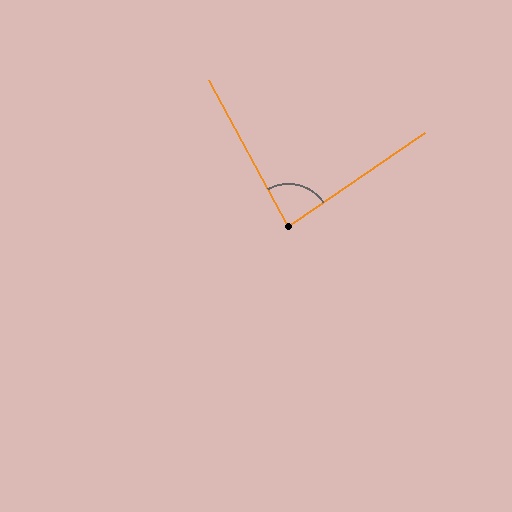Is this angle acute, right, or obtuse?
It is acute.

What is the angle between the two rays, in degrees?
Approximately 84 degrees.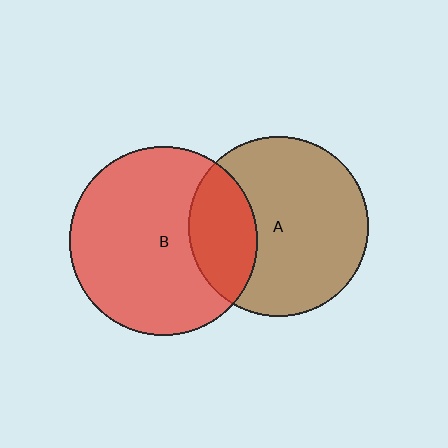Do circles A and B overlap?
Yes.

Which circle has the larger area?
Circle B (red).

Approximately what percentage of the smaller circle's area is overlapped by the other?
Approximately 25%.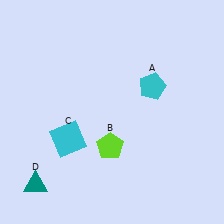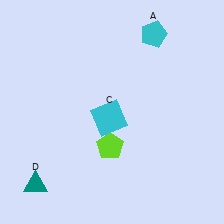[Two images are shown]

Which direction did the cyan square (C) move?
The cyan square (C) moved right.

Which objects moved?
The objects that moved are: the cyan pentagon (A), the cyan square (C).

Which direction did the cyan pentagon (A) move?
The cyan pentagon (A) moved up.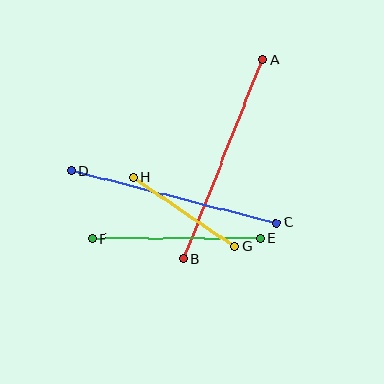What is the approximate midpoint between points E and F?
The midpoint is at approximately (176, 238) pixels.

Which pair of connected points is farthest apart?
Points A and B are farthest apart.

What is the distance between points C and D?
The distance is approximately 212 pixels.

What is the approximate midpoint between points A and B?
The midpoint is at approximately (223, 159) pixels.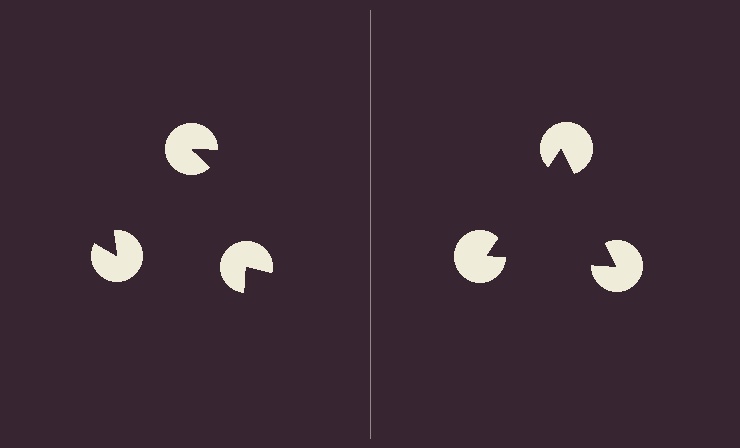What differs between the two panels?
The pac-man discs are positioned identically on both sides; only the wedge orientations differ. On the right they align to a triangle; on the left they are misaligned.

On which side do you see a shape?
An illusory triangle appears on the right side. On the left side the wedge cuts are rotated, so no coherent shape forms.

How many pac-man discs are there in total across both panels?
6 — 3 on each side.